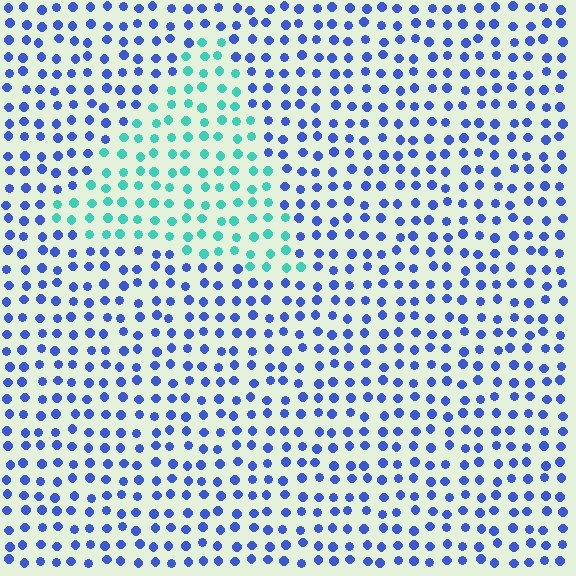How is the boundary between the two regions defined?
The boundary is defined purely by a slight shift in hue (about 59 degrees). Spacing, size, and orientation are identical on both sides.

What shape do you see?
I see a triangle.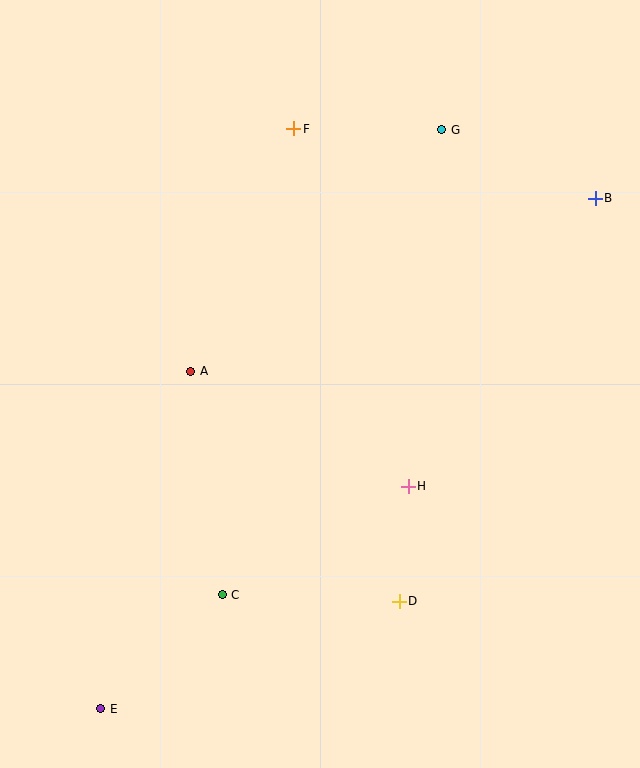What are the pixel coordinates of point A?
Point A is at (191, 371).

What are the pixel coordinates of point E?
Point E is at (101, 709).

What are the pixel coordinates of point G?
Point G is at (442, 130).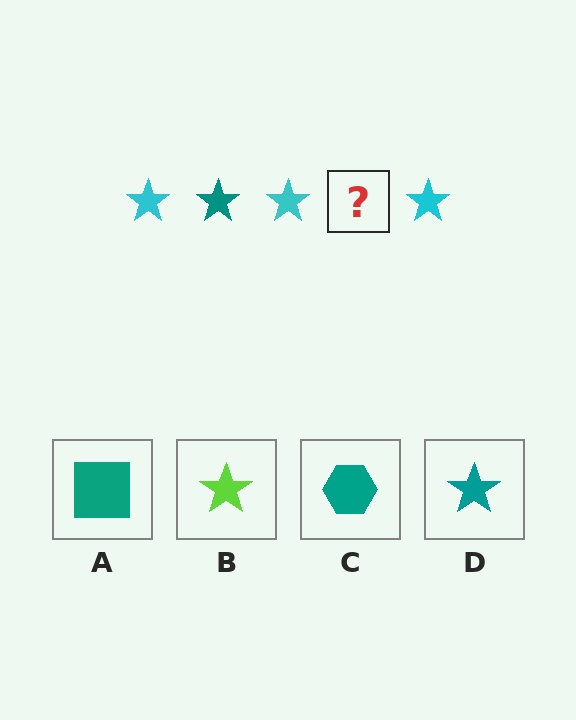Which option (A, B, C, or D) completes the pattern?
D.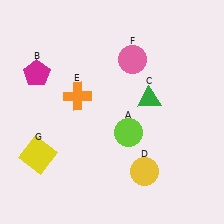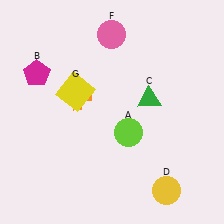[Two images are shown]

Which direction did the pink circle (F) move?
The pink circle (F) moved up.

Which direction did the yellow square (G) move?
The yellow square (G) moved up.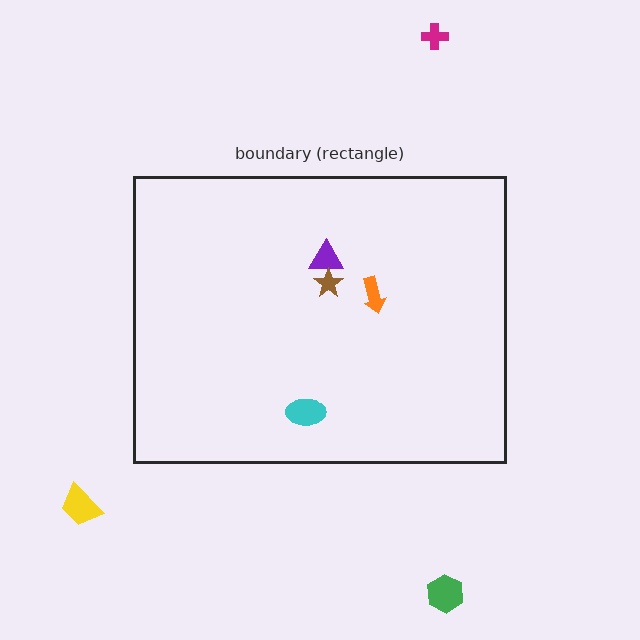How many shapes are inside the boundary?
4 inside, 3 outside.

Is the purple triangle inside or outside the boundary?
Inside.